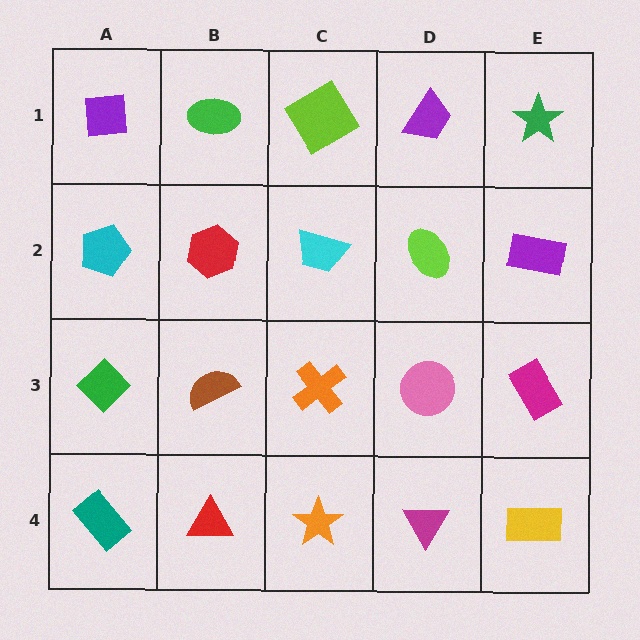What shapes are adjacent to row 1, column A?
A cyan pentagon (row 2, column A), a green ellipse (row 1, column B).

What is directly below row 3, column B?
A red triangle.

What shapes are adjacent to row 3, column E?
A purple rectangle (row 2, column E), a yellow rectangle (row 4, column E), a pink circle (row 3, column D).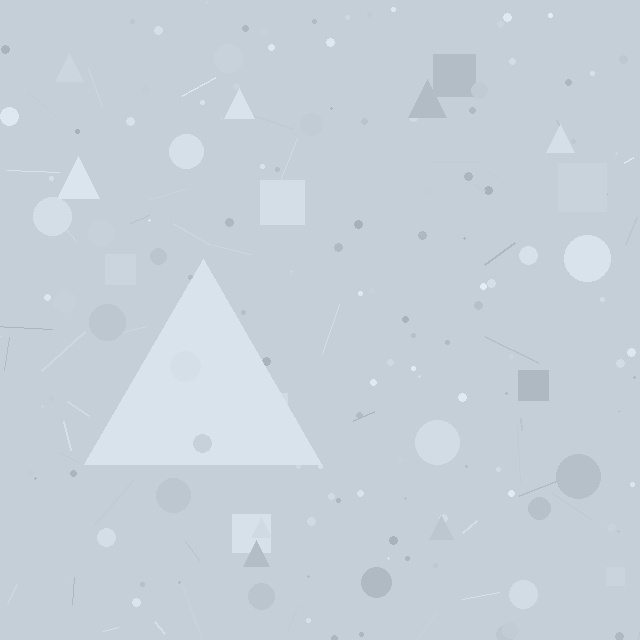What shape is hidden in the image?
A triangle is hidden in the image.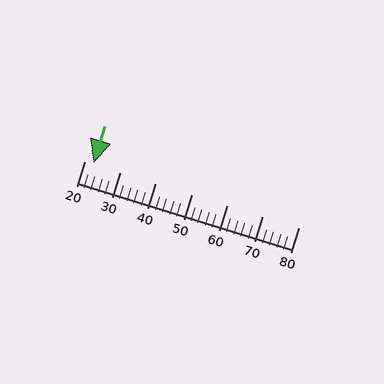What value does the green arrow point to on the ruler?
The green arrow points to approximately 22.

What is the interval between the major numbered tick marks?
The major tick marks are spaced 10 units apart.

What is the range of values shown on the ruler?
The ruler shows values from 20 to 80.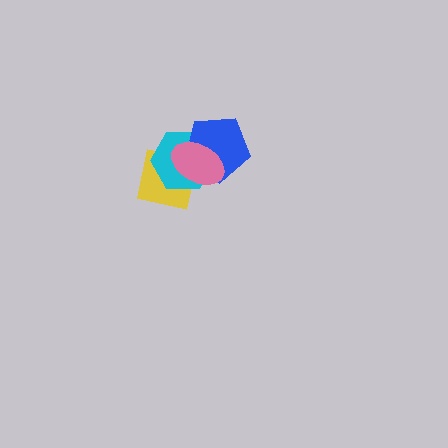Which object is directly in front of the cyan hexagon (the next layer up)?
The blue pentagon is directly in front of the cyan hexagon.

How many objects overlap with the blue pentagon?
3 objects overlap with the blue pentagon.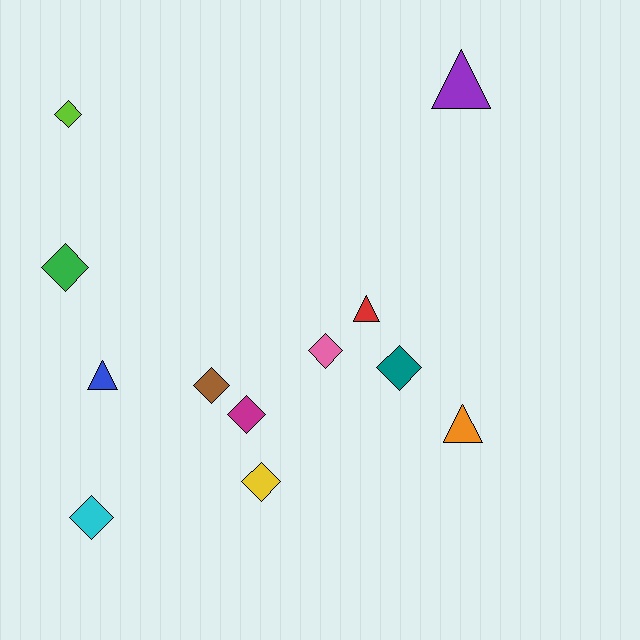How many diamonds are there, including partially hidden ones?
There are 8 diamonds.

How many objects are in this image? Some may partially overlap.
There are 12 objects.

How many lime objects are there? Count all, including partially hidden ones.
There is 1 lime object.